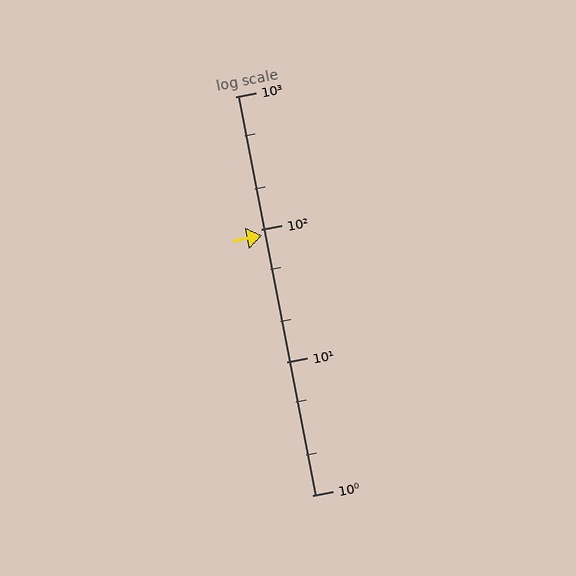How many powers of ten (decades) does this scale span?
The scale spans 3 decades, from 1 to 1000.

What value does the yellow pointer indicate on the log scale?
The pointer indicates approximately 90.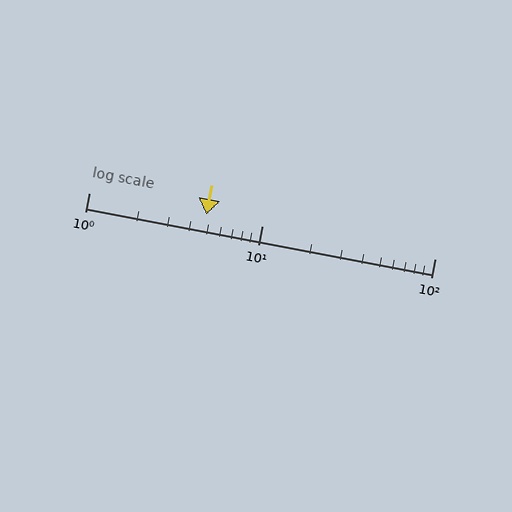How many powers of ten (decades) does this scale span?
The scale spans 2 decades, from 1 to 100.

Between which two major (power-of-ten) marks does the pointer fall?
The pointer is between 1 and 10.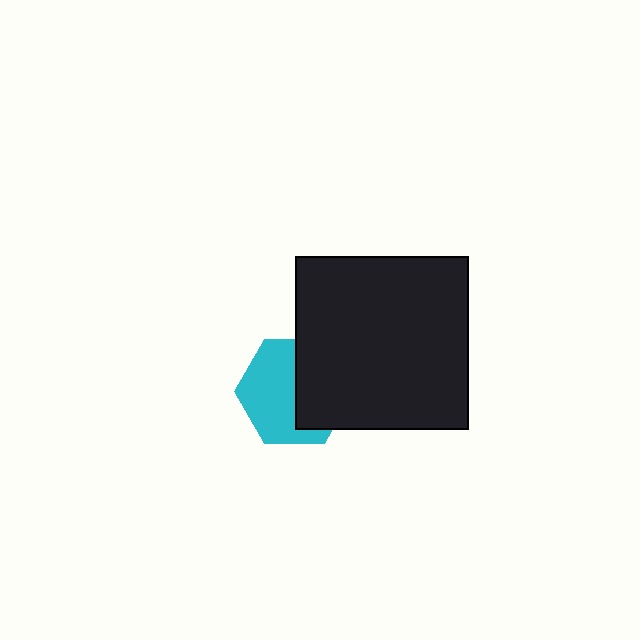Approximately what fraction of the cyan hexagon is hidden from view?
Roughly 44% of the cyan hexagon is hidden behind the black square.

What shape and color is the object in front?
The object in front is a black square.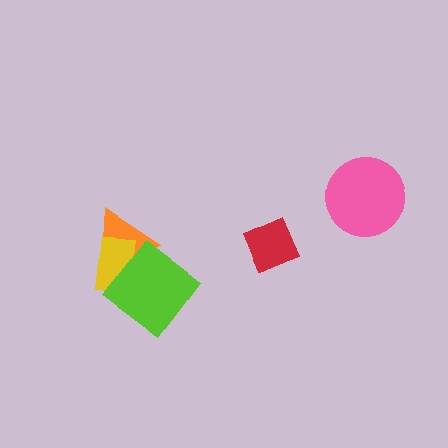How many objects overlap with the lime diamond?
2 objects overlap with the lime diamond.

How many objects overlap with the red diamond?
0 objects overlap with the red diamond.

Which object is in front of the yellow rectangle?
The lime diamond is in front of the yellow rectangle.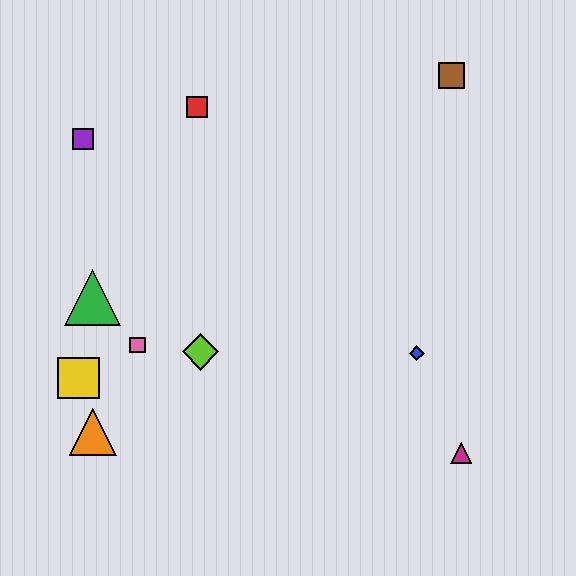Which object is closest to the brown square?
The red square is closest to the brown square.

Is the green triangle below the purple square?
Yes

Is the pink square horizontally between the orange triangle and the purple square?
No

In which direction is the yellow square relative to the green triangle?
The yellow square is below the green triangle.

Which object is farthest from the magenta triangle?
The purple square is farthest from the magenta triangle.